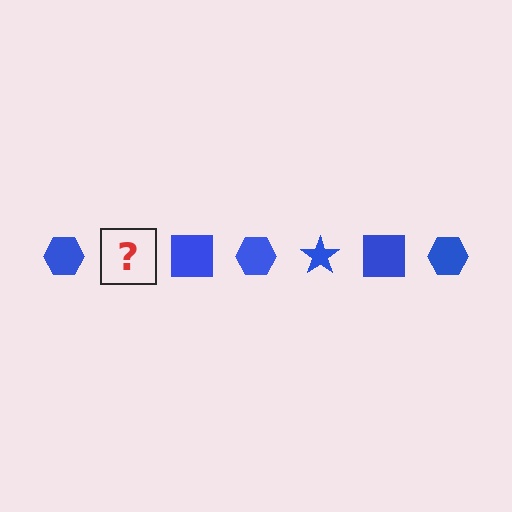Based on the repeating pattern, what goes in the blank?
The blank should be a blue star.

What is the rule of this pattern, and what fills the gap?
The rule is that the pattern cycles through hexagon, star, square shapes in blue. The gap should be filled with a blue star.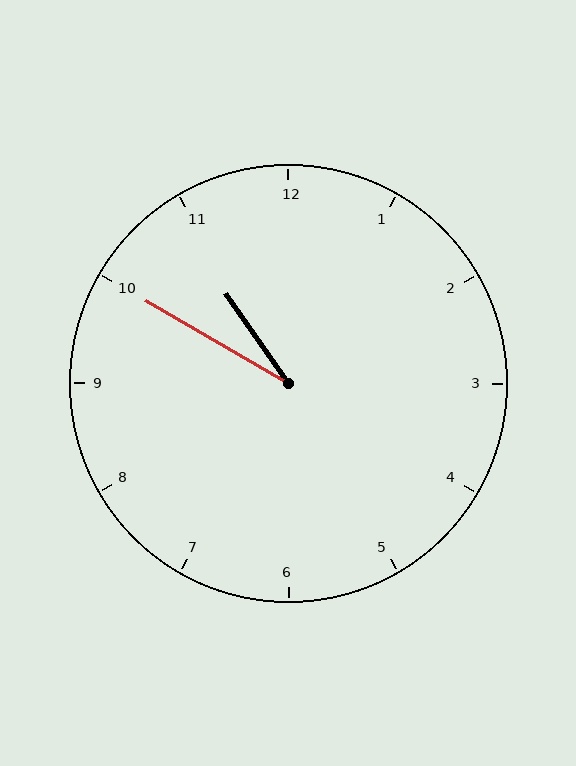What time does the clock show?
10:50.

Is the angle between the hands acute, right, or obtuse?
It is acute.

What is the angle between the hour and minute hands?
Approximately 25 degrees.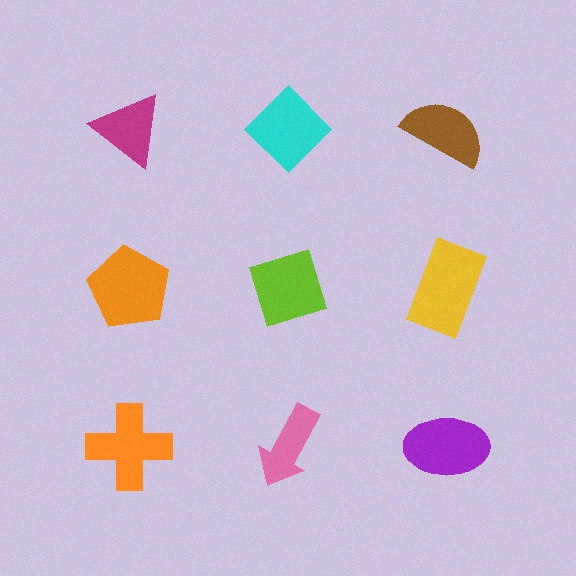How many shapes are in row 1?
3 shapes.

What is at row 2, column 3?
A yellow rectangle.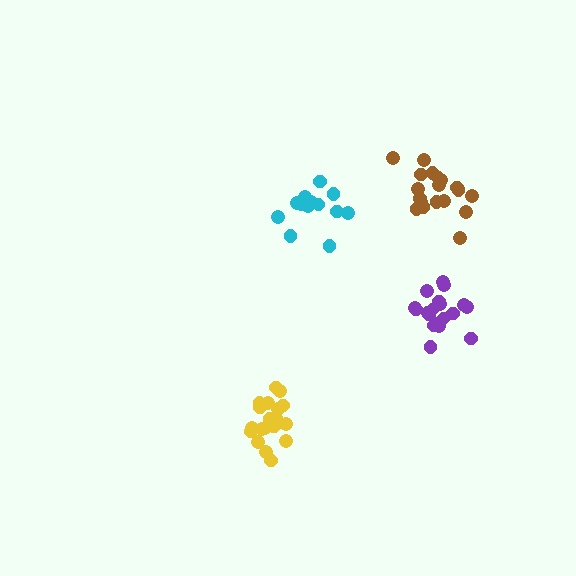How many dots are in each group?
Group 1: 19 dots, Group 2: 20 dots, Group 3: 19 dots, Group 4: 14 dots (72 total).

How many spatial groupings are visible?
There are 4 spatial groupings.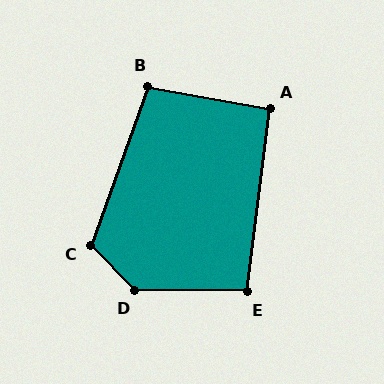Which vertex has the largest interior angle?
D, at approximately 134 degrees.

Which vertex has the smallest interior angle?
A, at approximately 93 degrees.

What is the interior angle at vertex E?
Approximately 96 degrees (obtuse).